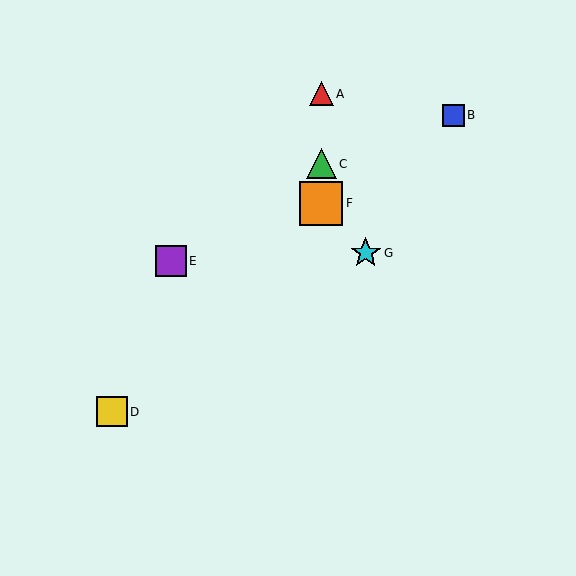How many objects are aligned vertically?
3 objects (A, C, F) are aligned vertically.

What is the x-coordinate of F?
Object F is at x≈321.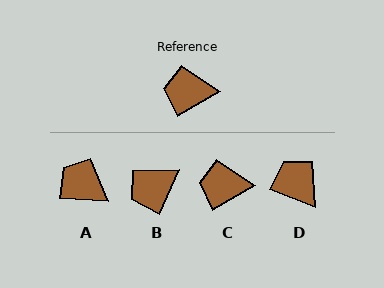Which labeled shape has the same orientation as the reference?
C.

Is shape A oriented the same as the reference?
No, it is off by about 33 degrees.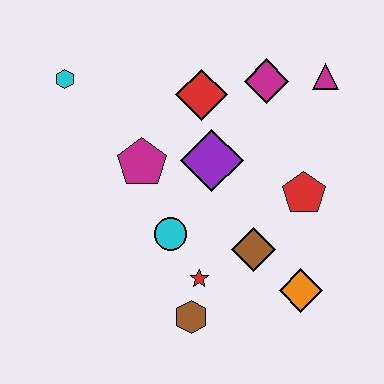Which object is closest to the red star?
The brown hexagon is closest to the red star.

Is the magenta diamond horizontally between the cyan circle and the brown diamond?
No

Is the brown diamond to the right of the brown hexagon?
Yes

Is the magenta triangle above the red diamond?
Yes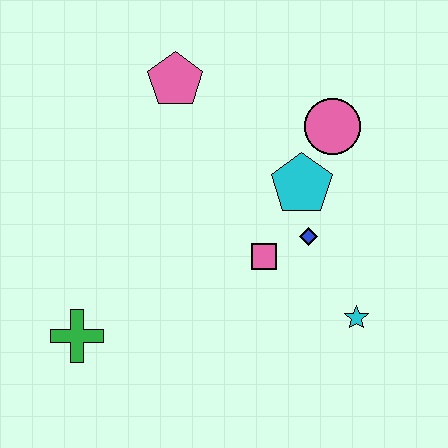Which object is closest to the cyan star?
The blue diamond is closest to the cyan star.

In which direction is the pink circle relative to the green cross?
The pink circle is to the right of the green cross.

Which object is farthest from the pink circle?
The green cross is farthest from the pink circle.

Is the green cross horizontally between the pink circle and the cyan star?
No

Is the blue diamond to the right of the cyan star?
No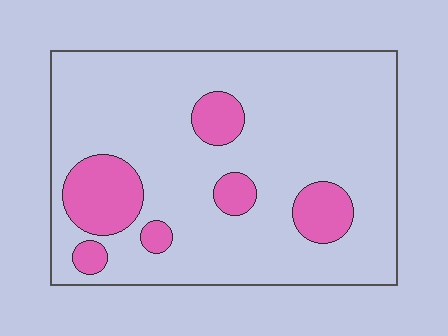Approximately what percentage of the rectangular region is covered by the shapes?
Approximately 15%.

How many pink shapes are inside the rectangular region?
6.